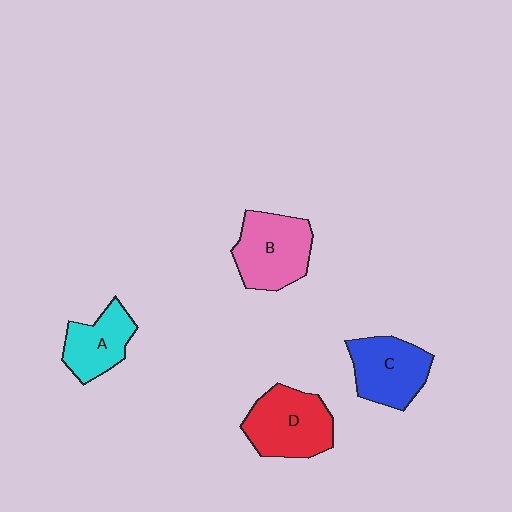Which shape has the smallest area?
Shape A (cyan).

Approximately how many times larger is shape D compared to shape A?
Approximately 1.4 times.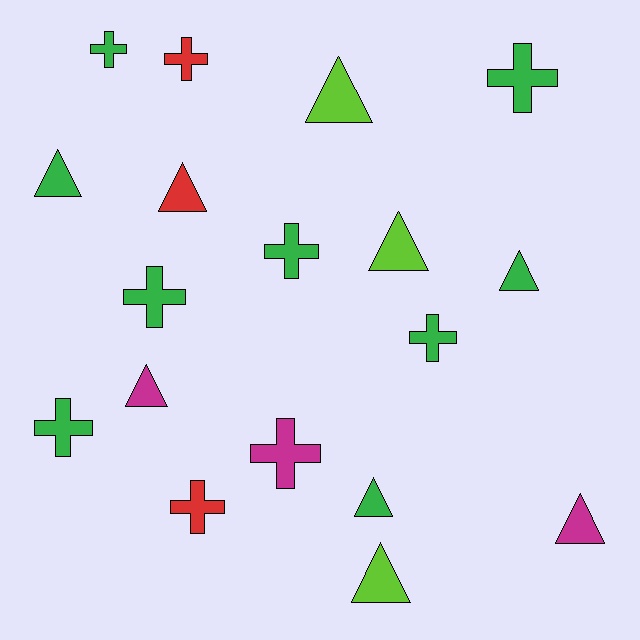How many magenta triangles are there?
There are 2 magenta triangles.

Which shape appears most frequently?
Cross, with 9 objects.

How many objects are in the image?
There are 18 objects.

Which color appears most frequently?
Green, with 9 objects.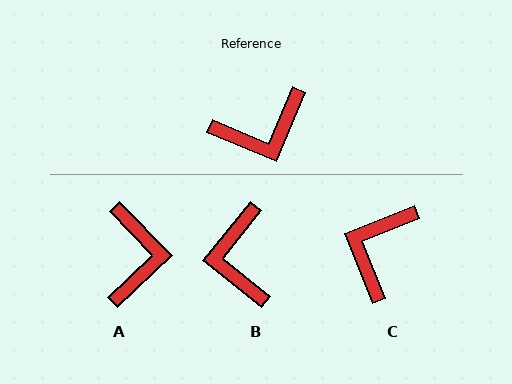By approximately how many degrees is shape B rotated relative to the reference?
Approximately 106 degrees clockwise.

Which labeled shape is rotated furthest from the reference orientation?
C, about 136 degrees away.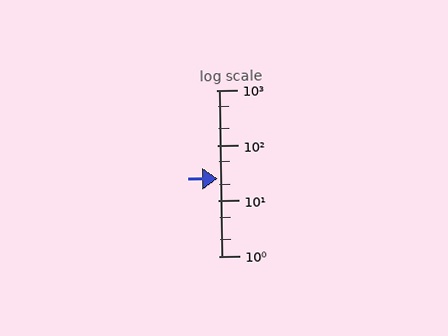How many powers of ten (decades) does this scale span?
The scale spans 3 decades, from 1 to 1000.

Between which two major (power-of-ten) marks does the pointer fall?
The pointer is between 10 and 100.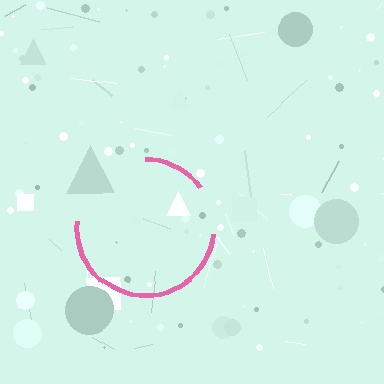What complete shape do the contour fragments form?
The contour fragments form a circle.